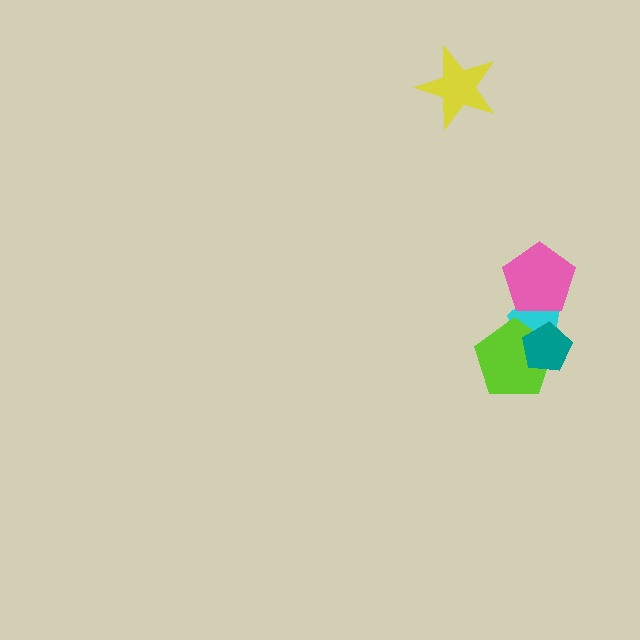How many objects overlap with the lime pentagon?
2 objects overlap with the lime pentagon.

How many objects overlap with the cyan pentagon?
3 objects overlap with the cyan pentagon.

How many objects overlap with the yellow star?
0 objects overlap with the yellow star.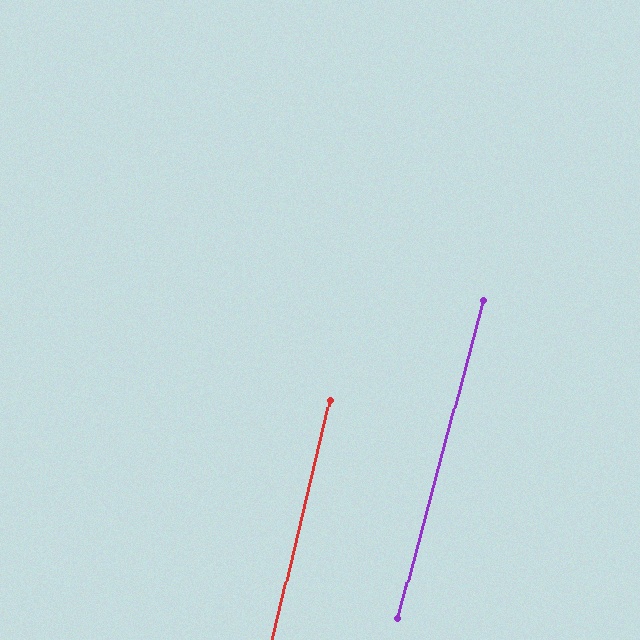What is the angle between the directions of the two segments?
Approximately 2 degrees.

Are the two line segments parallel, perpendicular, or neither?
Parallel — their directions differ by only 1.7°.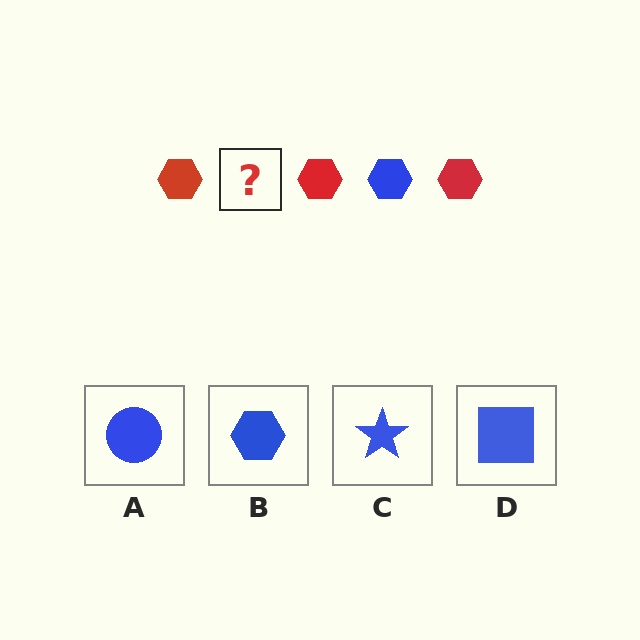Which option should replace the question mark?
Option B.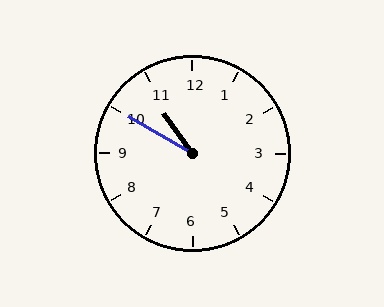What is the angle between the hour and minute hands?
Approximately 25 degrees.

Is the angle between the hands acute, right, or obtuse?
It is acute.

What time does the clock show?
10:50.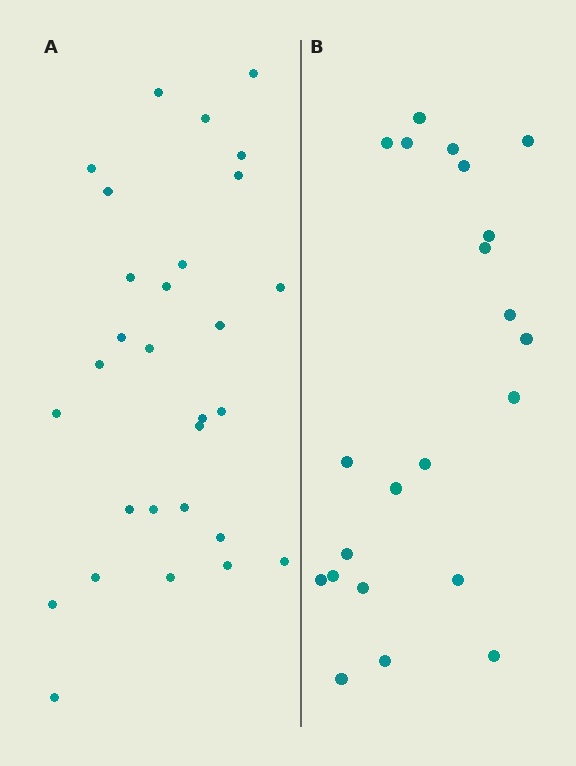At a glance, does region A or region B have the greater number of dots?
Region A (the left region) has more dots.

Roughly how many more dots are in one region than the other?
Region A has roughly 8 or so more dots than region B.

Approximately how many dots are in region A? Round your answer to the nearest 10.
About 30 dots. (The exact count is 29, which rounds to 30.)